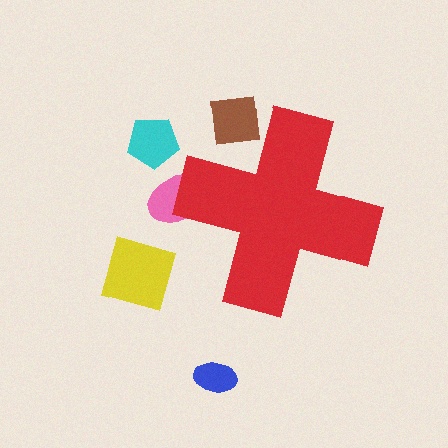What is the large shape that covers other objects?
A red cross.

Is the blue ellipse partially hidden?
No, the blue ellipse is fully visible.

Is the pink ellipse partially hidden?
Yes, the pink ellipse is partially hidden behind the red cross.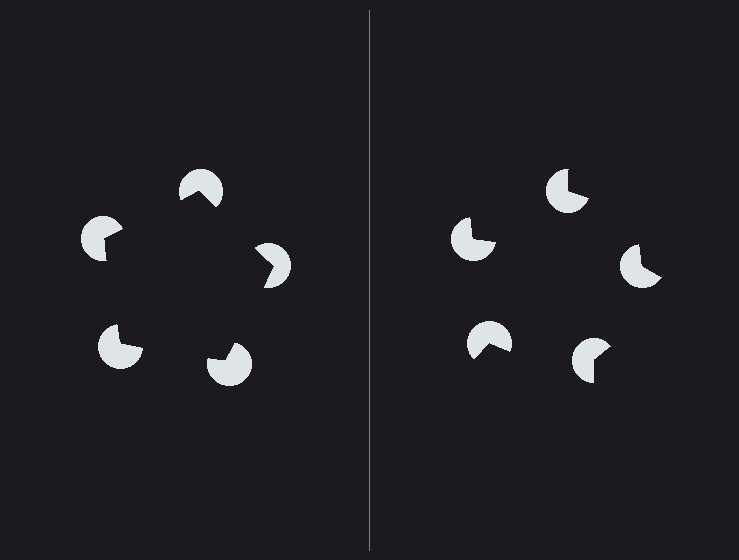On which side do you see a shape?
An illusory pentagon appears on the left side. On the right side the wedge cuts are rotated, so no coherent shape forms.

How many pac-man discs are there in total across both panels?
10 — 5 on each side.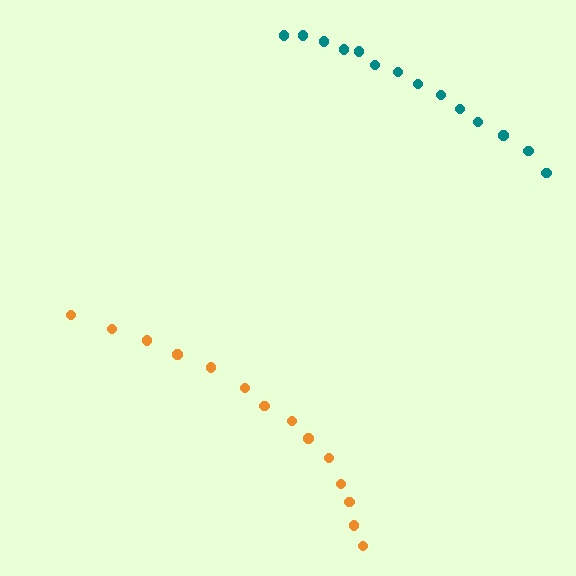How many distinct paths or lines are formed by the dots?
There are 2 distinct paths.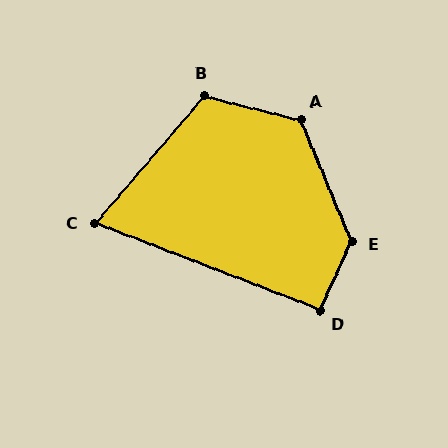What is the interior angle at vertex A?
Approximately 127 degrees (obtuse).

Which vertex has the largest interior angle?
E, at approximately 133 degrees.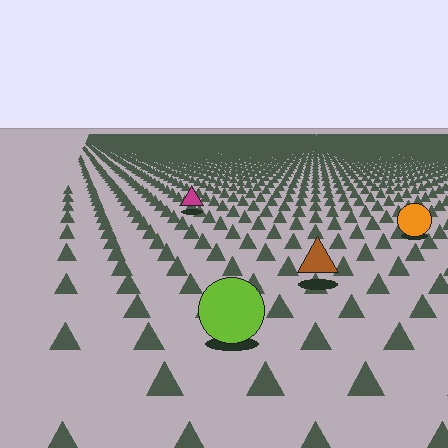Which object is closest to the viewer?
The lime circle is closest. The texture marks near it are larger and more spread out.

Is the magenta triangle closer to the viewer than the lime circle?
No. The lime circle is closer — you can tell from the texture gradient: the ground texture is coarser near it.